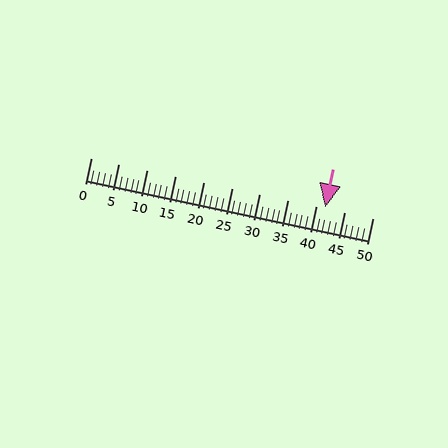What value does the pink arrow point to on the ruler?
The pink arrow points to approximately 42.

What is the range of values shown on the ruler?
The ruler shows values from 0 to 50.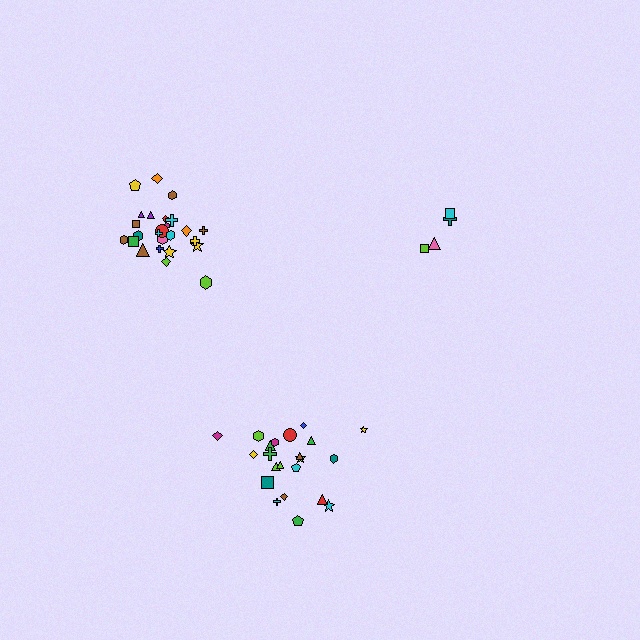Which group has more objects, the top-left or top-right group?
The top-left group.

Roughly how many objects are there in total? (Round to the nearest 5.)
Roughly 50 objects in total.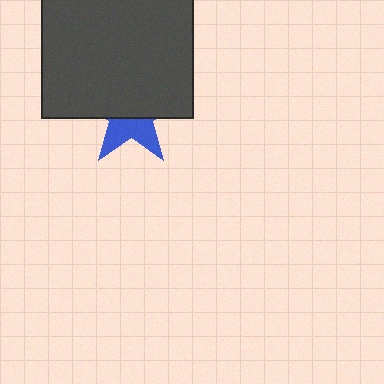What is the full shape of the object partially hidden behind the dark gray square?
The partially hidden object is a blue star.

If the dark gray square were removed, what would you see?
You would see the complete blue star.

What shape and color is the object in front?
The object in front is a dark gray square.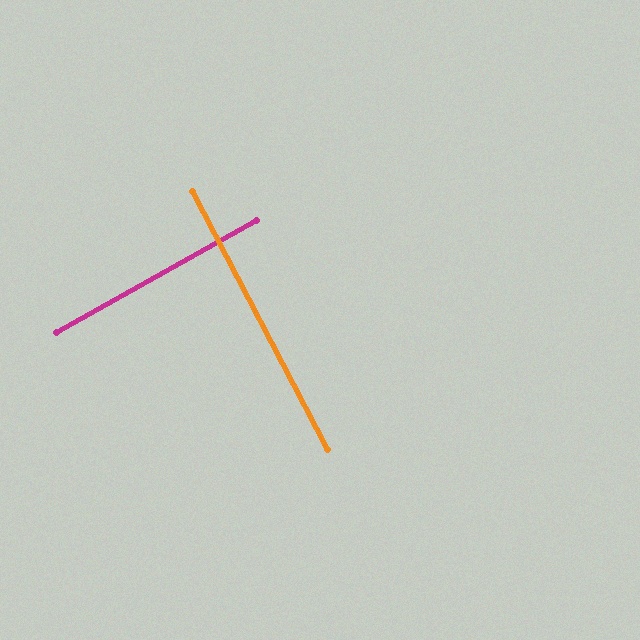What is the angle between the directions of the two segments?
Approximately 88 degrees.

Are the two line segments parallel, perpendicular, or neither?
Perpendicular — they meet at approximately 88°.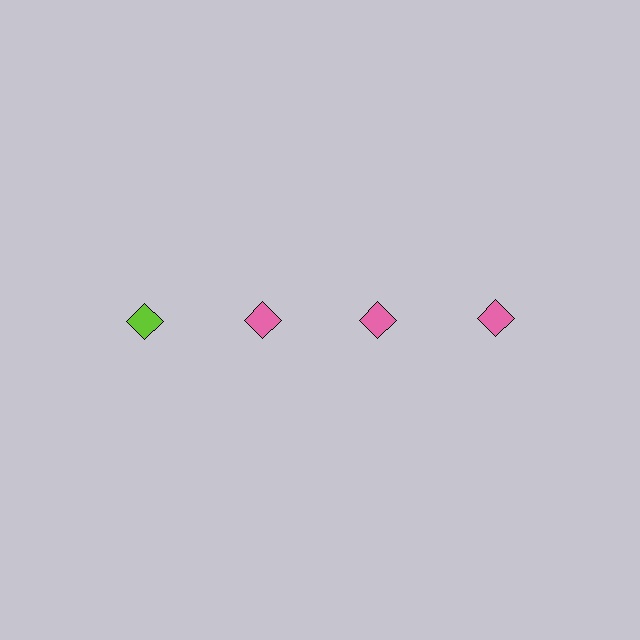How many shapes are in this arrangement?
There are 4 shapes arranged in a grid pattern.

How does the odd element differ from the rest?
It has a different color: lime instead of pink.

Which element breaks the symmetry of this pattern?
The lime diamond in the top row, leftmost column breaks the symmetry. All other shapes are pink diamonds.